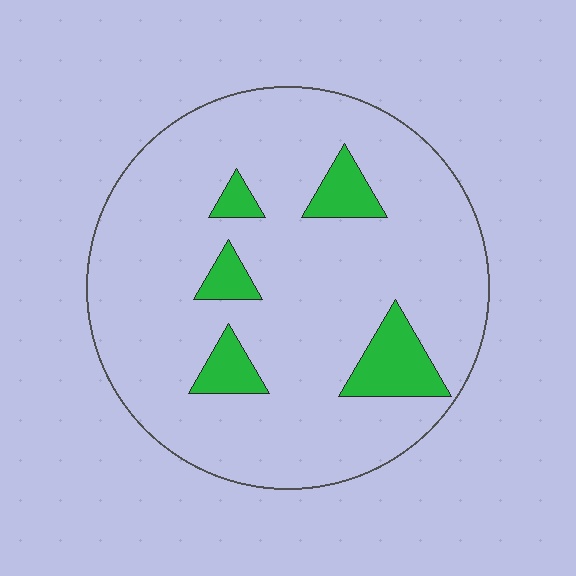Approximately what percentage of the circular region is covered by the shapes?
Approximately 10%.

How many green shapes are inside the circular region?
5.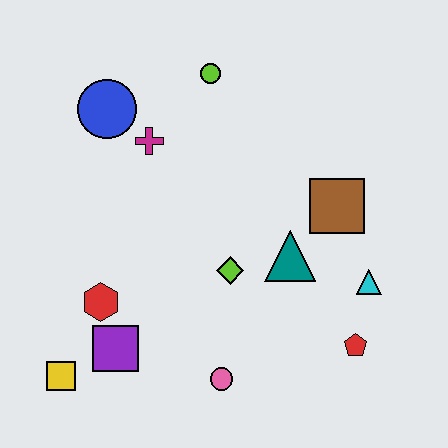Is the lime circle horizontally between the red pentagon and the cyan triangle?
No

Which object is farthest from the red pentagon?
The blue circle is farthest from the red pentagon.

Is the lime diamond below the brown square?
Yes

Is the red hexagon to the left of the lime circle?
Yes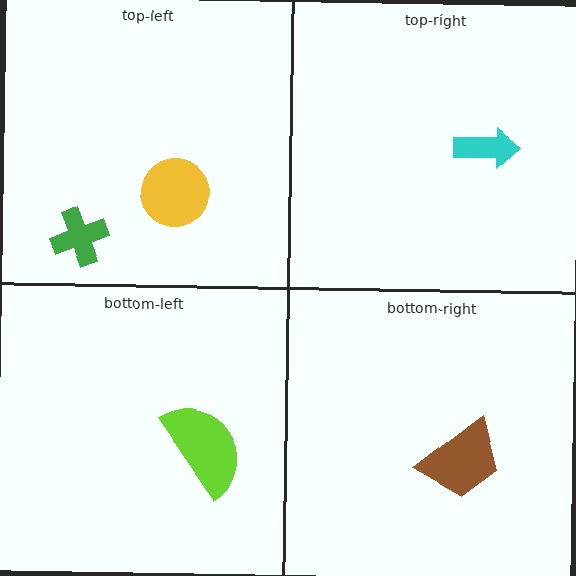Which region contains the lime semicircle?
The bottom-left region.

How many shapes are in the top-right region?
1.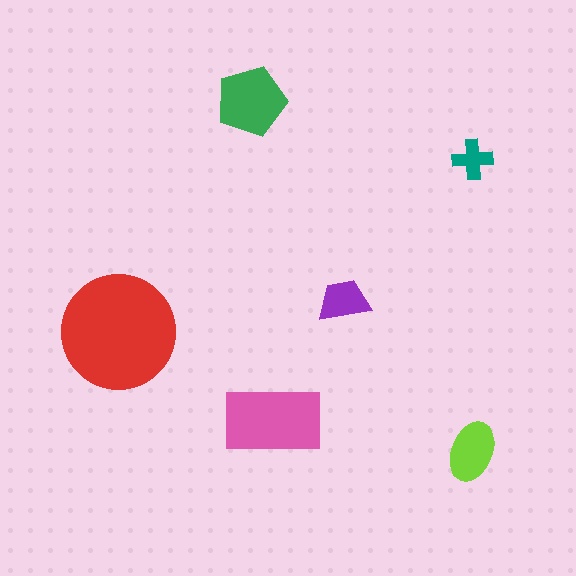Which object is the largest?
The red circle.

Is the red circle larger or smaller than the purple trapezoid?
Larger.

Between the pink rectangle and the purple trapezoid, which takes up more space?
The pink rectangle.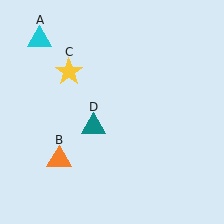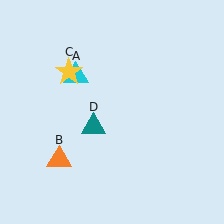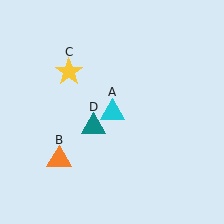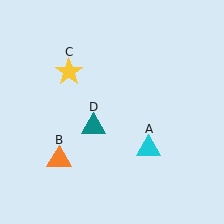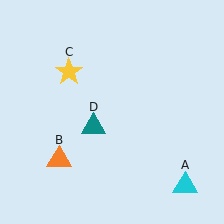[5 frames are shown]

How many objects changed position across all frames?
1 object changed position: cyan triangle (object A).